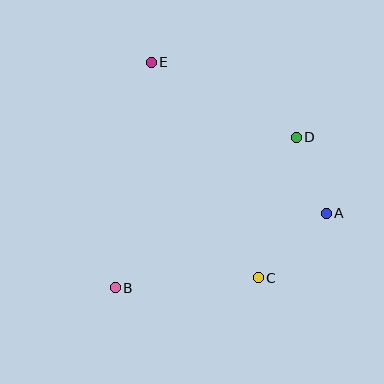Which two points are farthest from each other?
Points C and E are farthest from each other.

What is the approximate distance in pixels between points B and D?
The distance between B and D is approximately 236 pixels.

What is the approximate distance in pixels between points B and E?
The distance between B and E is approximately 229 pixels.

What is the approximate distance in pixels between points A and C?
The distance between A and C is approximately 94 pixels.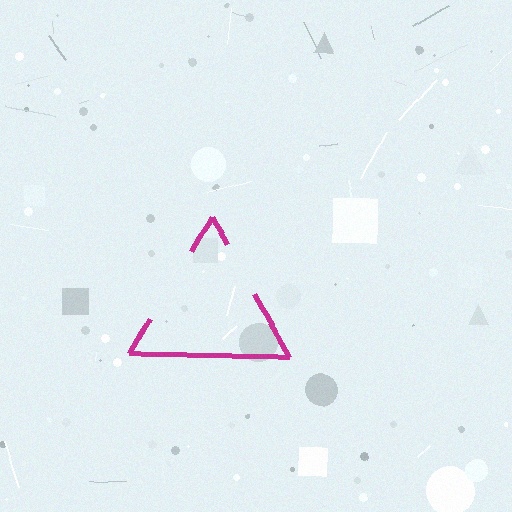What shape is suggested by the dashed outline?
The dashed outline suggests a triangle.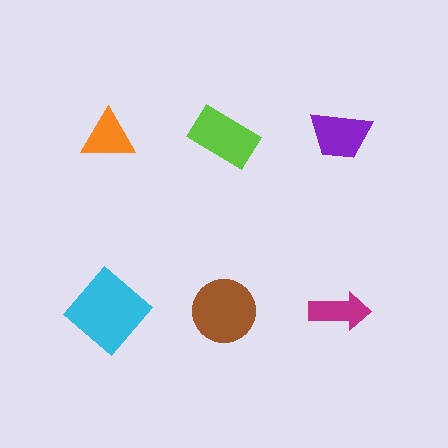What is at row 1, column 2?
A lime rectangle.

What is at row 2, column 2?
A brown circle.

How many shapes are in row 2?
3 shapes.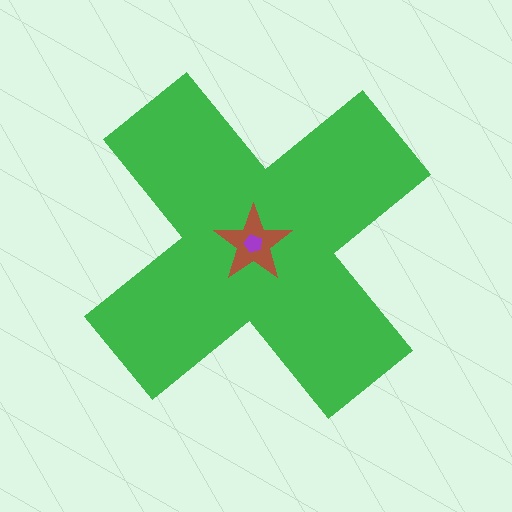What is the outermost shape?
The green cross.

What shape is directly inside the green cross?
The brown star.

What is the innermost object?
The purple pentagon.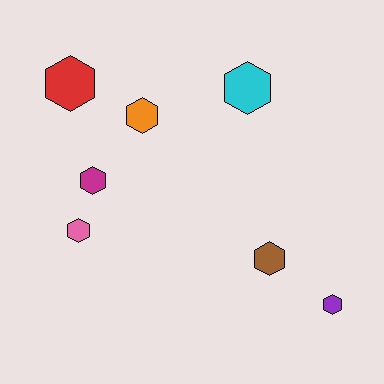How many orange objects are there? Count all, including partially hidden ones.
There is 1 orange object.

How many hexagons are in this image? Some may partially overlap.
There are 7 hexagons.